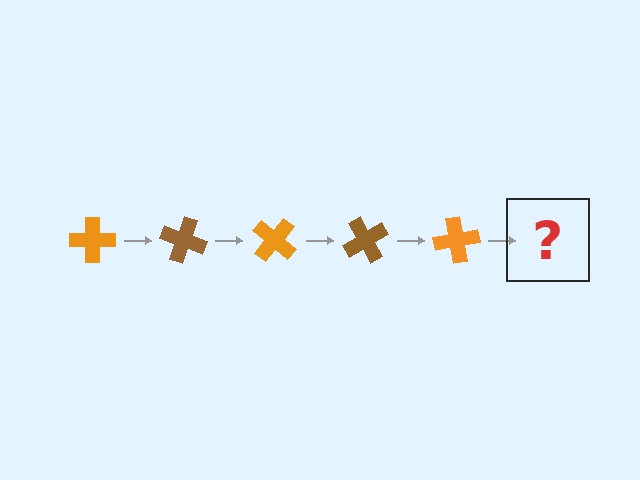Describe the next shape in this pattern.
It should be a brown cross, rotated 100 degrees from the start.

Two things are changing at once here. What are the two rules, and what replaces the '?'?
The two rules are that it rotates 20 degrees each step and the color cycles through orange and brown. The '?' should be a brown cross, rotated 100 degrees from the start.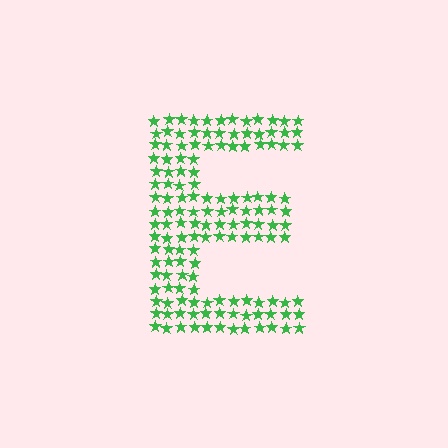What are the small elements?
The small elements are stars.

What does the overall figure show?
The overall figure shows the letter E.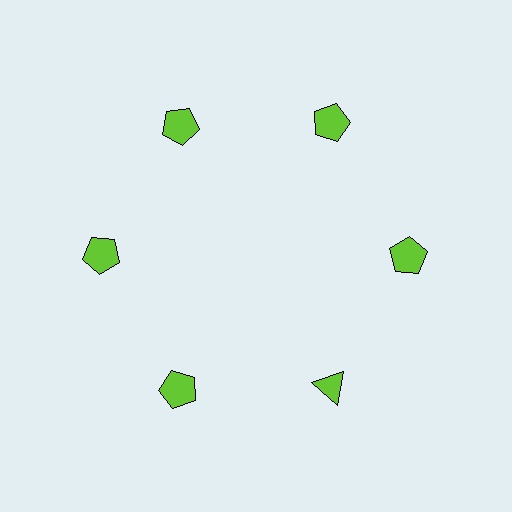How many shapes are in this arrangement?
There are 6 shapes arranged in a ring pattern.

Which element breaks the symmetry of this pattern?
The lime triangle at roughly the 5 o'clock position breaks the symmetry. All other shapes are lime pentagons.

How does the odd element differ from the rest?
It has a different shape: triangle instead of pentagon.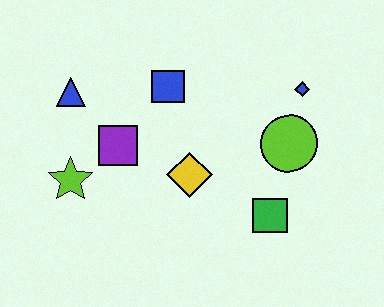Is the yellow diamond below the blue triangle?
Yes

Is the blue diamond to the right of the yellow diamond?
Yes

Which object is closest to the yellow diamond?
The purple square is closest to the yellow diamond.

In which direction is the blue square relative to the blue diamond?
The blue square is to the left of the blue diamond.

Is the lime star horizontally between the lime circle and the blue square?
No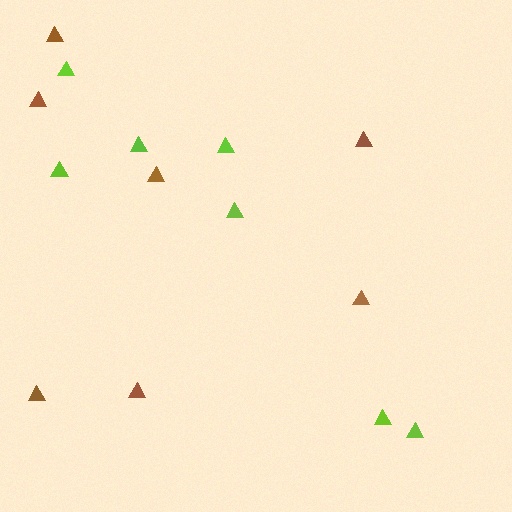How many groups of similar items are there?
There are 2 groups: one group of lime triangles (7) and one group of brown triangles (7).